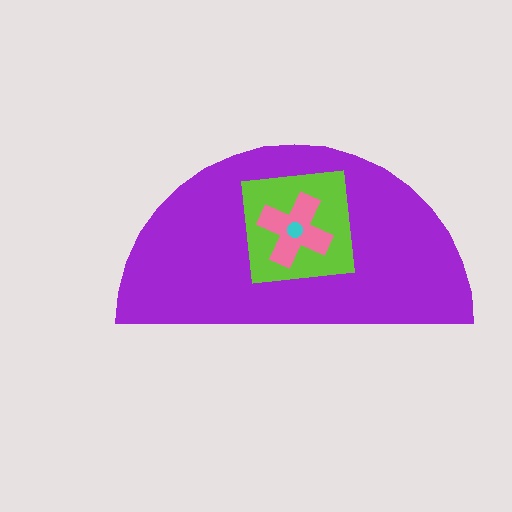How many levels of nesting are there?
4.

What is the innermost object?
The cyan circle.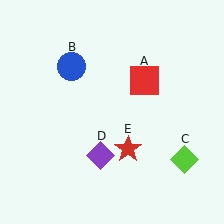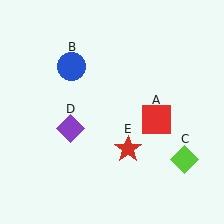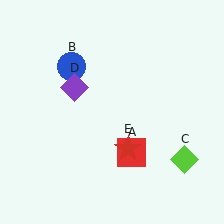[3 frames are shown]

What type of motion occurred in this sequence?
The red square (object A), purple diamond (object D) rotated clockwise around the center of the scene.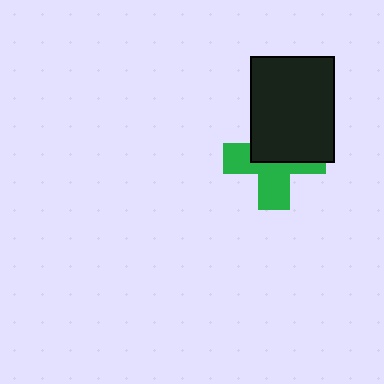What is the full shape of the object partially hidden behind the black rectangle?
The partially hidden object is a green cross.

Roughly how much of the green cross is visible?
About half of it is visible (roughly 50%).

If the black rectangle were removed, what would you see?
You would see the complete green cross.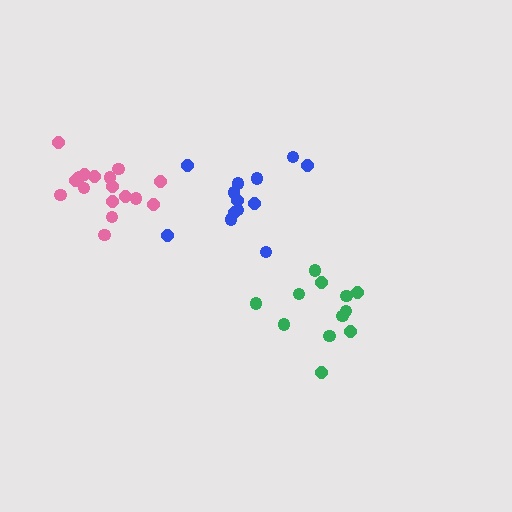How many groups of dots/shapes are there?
There are 3 groups.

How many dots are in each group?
Group 1: 13 dots, Group 2: 17 dots, Group 3: 12 dots (42 total).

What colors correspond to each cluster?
The clusters are colored: blue, pink, green.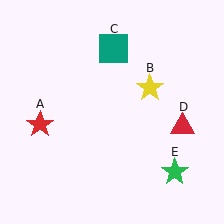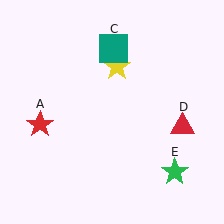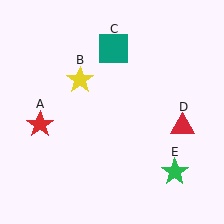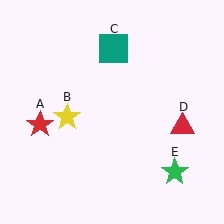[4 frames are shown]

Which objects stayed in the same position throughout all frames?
Red star (object A) and teal square (object C) and red triangle (object D) and green star (object E) remained stationary.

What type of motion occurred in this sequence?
The yellow star (object B) rotated counterclockwise around the center of the scene.